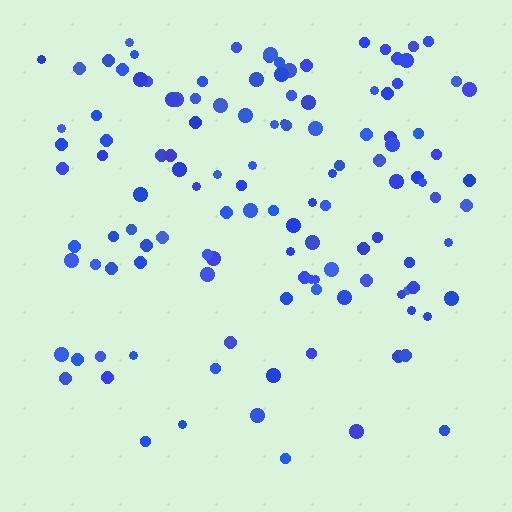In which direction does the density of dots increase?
From bottom to top, with the top side densest.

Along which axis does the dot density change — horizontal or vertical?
Vertical.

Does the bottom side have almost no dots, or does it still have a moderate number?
Still a moderate number, just noticeably fewer than the top.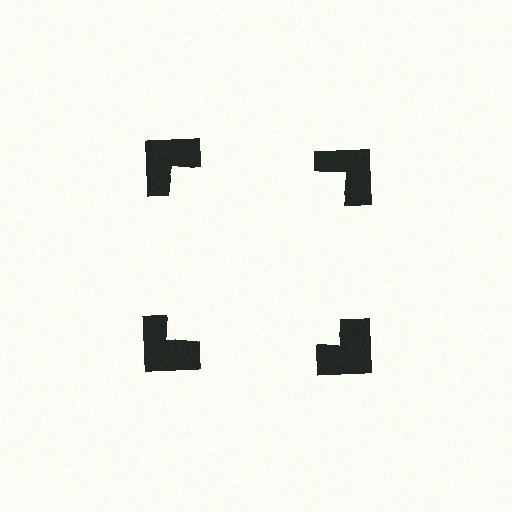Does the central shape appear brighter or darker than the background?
It typically appears slightly brighter than the background, even though no actual brightness change is drawn.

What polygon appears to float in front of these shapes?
An illusory square — its edges are inferred from the aligned wedge cuts in the notched squares, not physically drawn.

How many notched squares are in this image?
There are 4 — one at each vertex of the illusory square.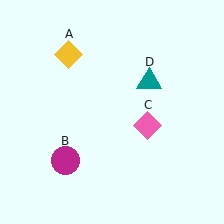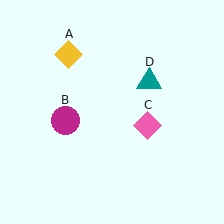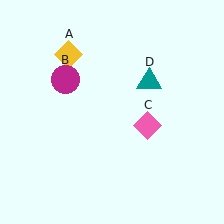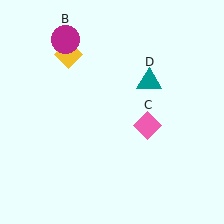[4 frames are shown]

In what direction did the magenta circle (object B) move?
The magenta circle (object B) moved up.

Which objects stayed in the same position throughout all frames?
Yellow diamond (object A) and pink diamond (object C) and teal triangle (object D) remained stationary.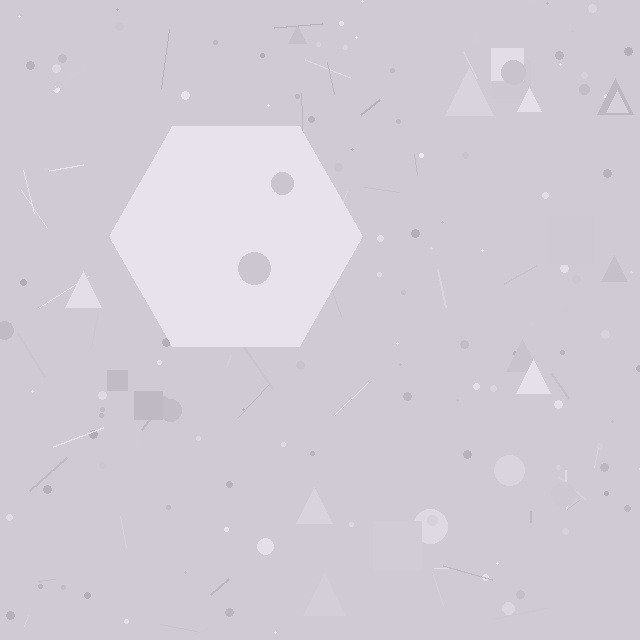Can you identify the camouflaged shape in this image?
The camouflaged shape is a hexagon.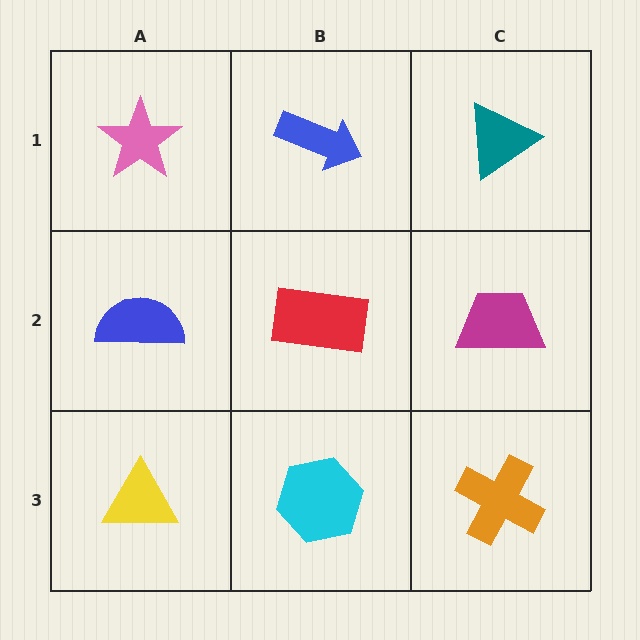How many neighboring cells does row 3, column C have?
2.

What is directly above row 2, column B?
A blue arrow.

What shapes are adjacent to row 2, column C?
A teal triangle (row 1, column C), an orange cross (row 3, column C), a red rectangle (row 2, column B).